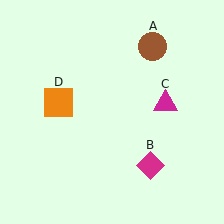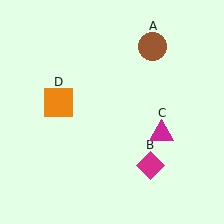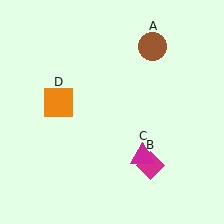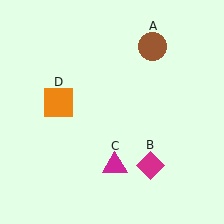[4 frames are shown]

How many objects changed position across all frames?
1 object changed position: magenta triangle (object C).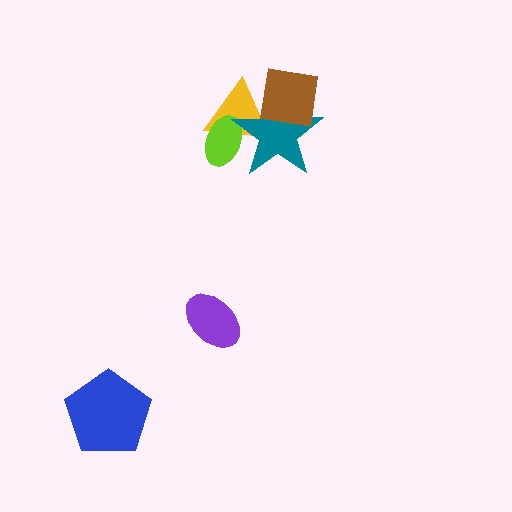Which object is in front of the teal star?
The brown square is in front of the teal star.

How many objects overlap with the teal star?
3 objects overlap with the teal star.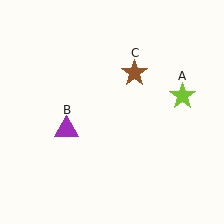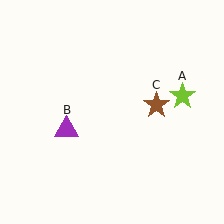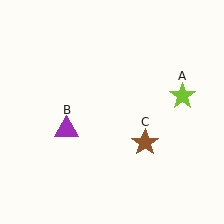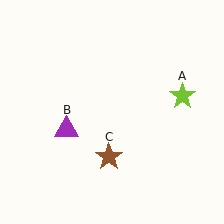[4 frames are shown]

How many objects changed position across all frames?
1 object changed position: brown star (object C).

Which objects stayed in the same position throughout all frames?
Lime star (object A) and purple triangle (object B) remained stationary.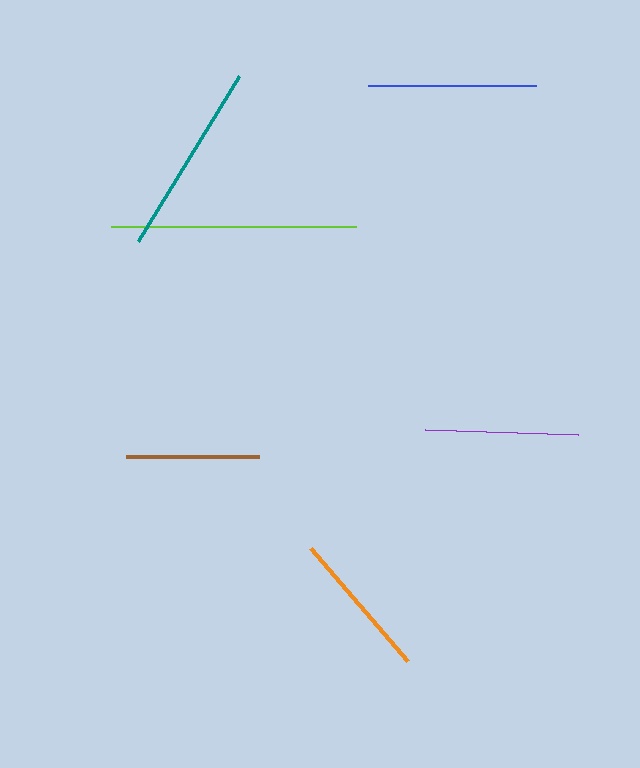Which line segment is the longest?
The lime line is the longest at approximately 245 pixels.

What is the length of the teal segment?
The teal segment is approximately 193 pixels long.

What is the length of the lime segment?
The lime segment is approximately 245 pixels long.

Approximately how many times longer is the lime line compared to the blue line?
The lime line is approximately 1.5 times the length of the blue line.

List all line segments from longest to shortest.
From longest to shortest: lime, teal, blue, purple, orange, brown.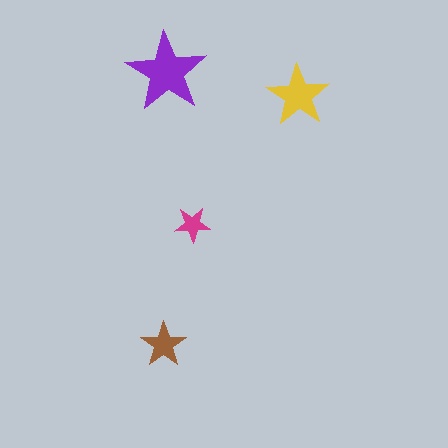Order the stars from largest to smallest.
the purple one, the yellow one, the brown one, the magenta one.